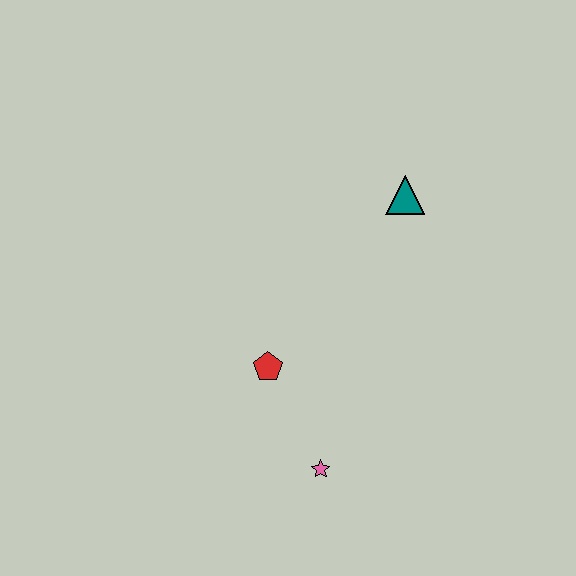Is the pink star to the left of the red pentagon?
No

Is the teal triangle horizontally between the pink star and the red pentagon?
No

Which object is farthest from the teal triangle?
The pink star is farthest from the teal triangle.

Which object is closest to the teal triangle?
The red pentagon is closest to the teal triangle.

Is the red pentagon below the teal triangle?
Yes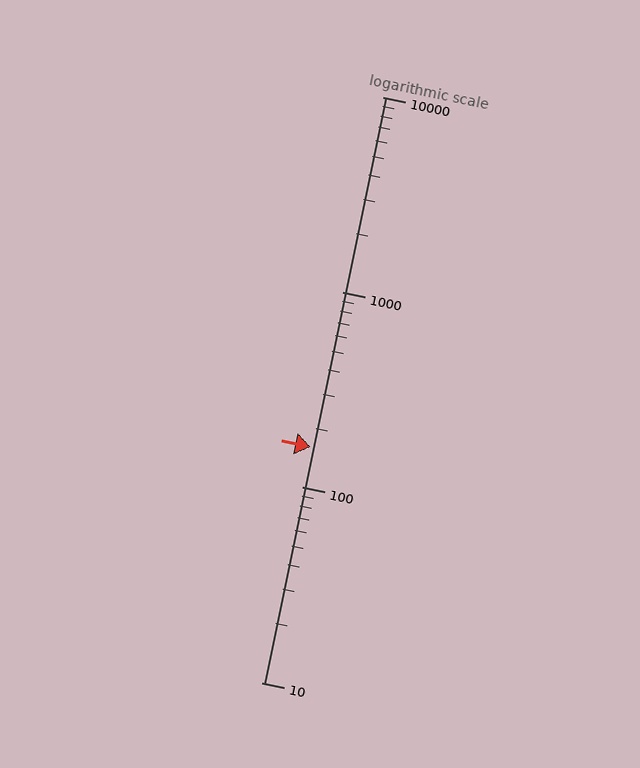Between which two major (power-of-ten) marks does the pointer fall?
The pointer is between 100 and 1000.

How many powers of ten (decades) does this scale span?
The scale spans 3 decades, from 10 to 10000.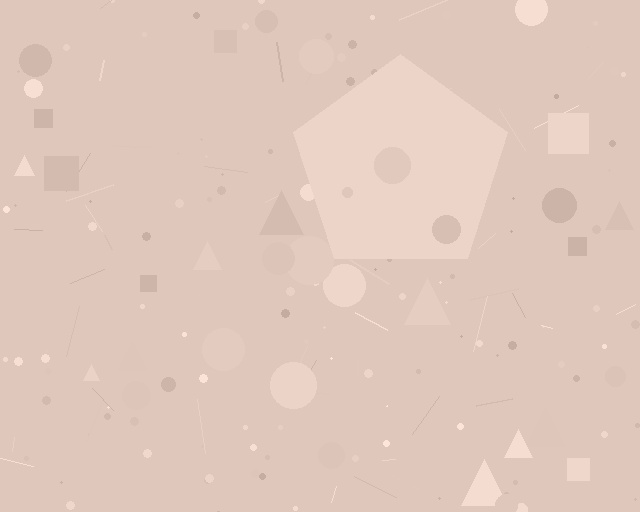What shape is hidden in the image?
A pentagon is hidden in the image.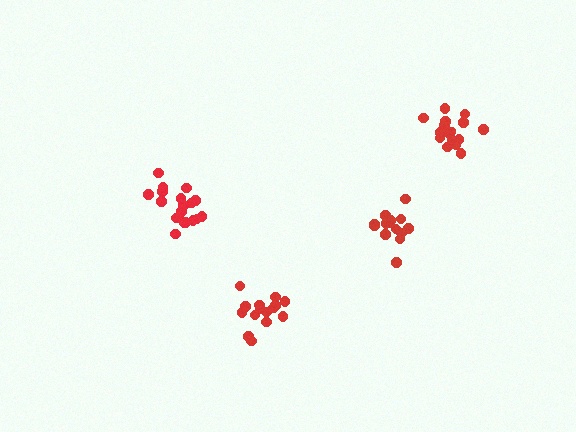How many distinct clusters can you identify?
There are 4 distinct clusters.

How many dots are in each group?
Group 1: 14 dots, Group 2: 18 dots, Group 3: 15 dots, Group 4: 18 dots (65 total).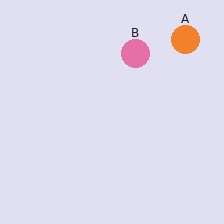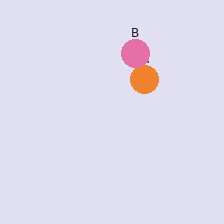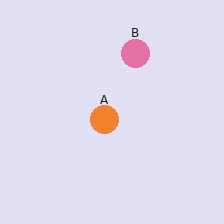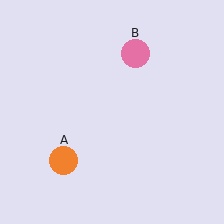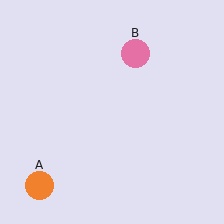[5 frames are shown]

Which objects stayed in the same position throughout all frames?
Pink circle (object B) remained stationary.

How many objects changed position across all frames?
1 object changed position: orange circle (object A).